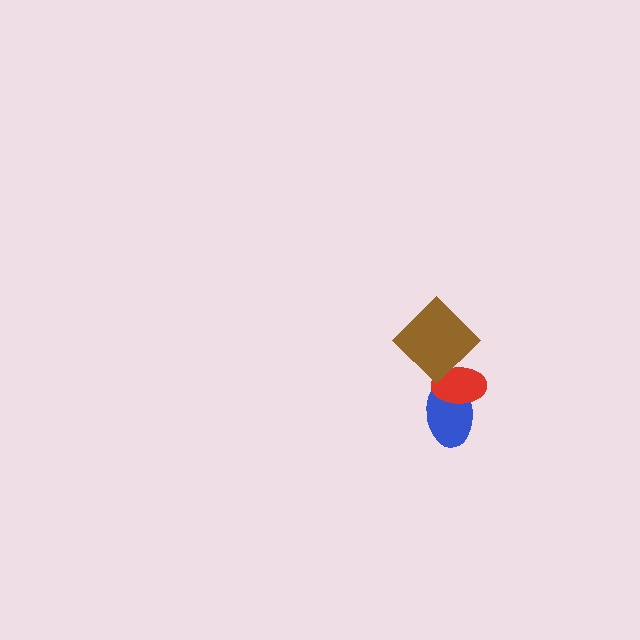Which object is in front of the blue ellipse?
The red ellipse is in front of the blue ellipse.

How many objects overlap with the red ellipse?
2 objects overlap with the red ellipse.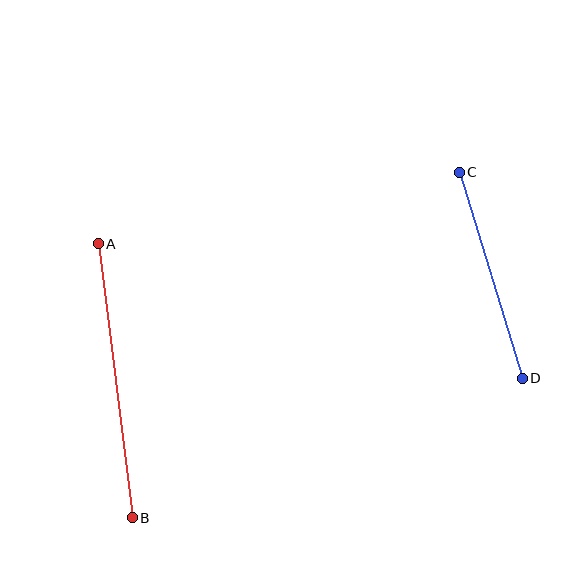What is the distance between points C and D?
The distance is approximately 215 pixels.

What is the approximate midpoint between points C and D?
The midpoint is at approximately (491, 275) pixels.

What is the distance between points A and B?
The distance is approximately 276 pixels.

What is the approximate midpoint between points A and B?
The midpoint is at approximately (115, 381) pixels.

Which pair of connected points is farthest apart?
Points A and B are farthest apart.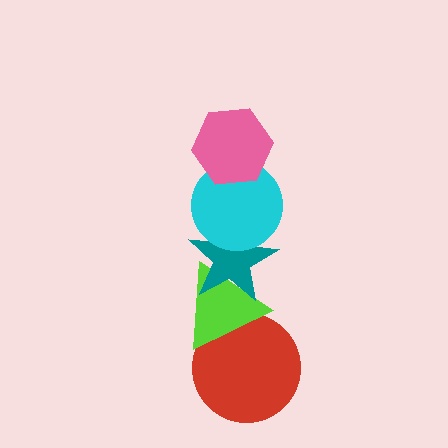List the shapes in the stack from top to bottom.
From top to bottom: the pink hexagon, the cyan circle, the teal star, the lime triangle, the red circle.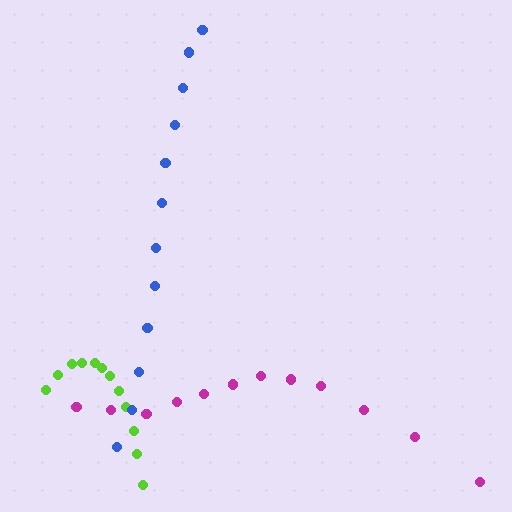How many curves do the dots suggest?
There are 3 distinct paths.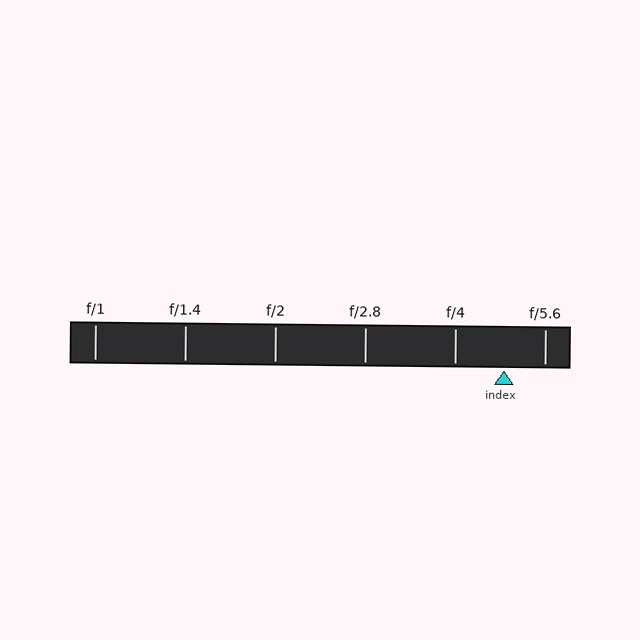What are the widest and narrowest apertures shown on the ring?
The widest aperture shown is f/1 and the narrowest is f/5.6.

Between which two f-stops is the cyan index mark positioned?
The index mark is between f/4 and f/5.6.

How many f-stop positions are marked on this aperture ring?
There are 6 f-stop positions marked.